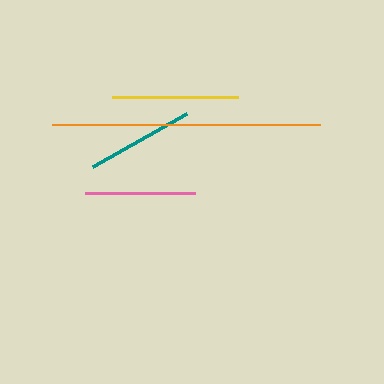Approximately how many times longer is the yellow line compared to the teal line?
The yellow line is approximately 1.2 times the length of the teal line.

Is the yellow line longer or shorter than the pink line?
The yellow line is longer than the pink line.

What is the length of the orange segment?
The orange segment is approximately 268 pixels long.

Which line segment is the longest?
The orange line is the longest at approximately 268 pixels.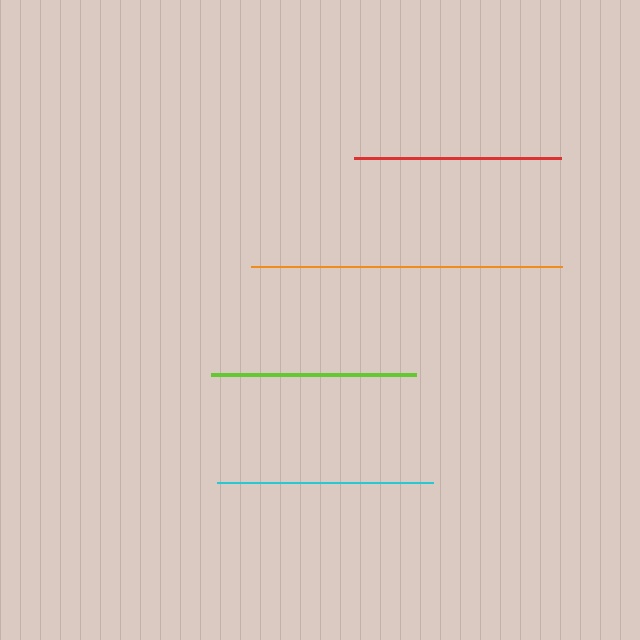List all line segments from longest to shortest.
From longest to shortest: orange, cyan, red, lime.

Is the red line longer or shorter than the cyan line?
The cyan line is longer than the red line.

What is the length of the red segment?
The red segment is approximately 207 pixels long.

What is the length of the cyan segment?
The cyan segment is approximately 217 pixels long.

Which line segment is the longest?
The orange line is the longest at approximately 311 pixels.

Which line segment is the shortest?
The lime line is the shortest at approximately 205 pixels.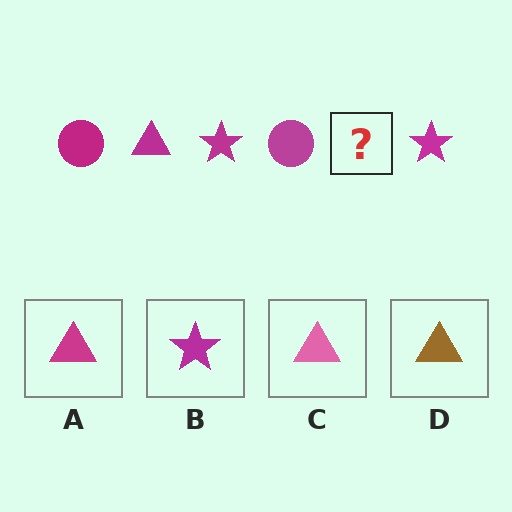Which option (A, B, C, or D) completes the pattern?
A.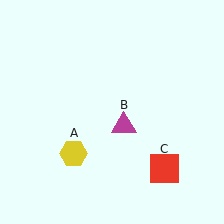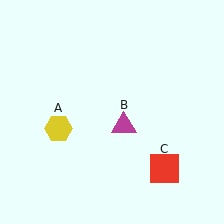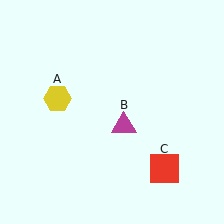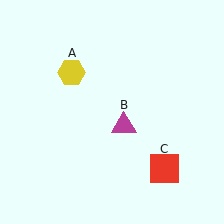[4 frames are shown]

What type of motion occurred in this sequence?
The yellow hexagon (object A) rotated clockwise around the center of the scene.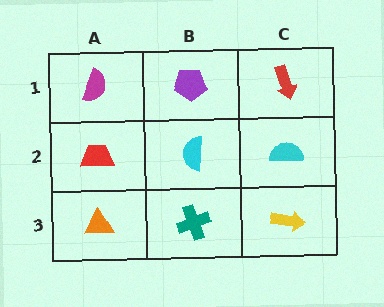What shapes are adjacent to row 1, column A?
A red trapezoid (row 2, column A), a purple pentagon (row 1, column B).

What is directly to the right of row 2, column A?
A cyan semicircle.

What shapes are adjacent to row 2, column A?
A magenta semicircle (row 1, column A), an orange triangle (row 3, column A), a cyan semicircle (row 2, column B).